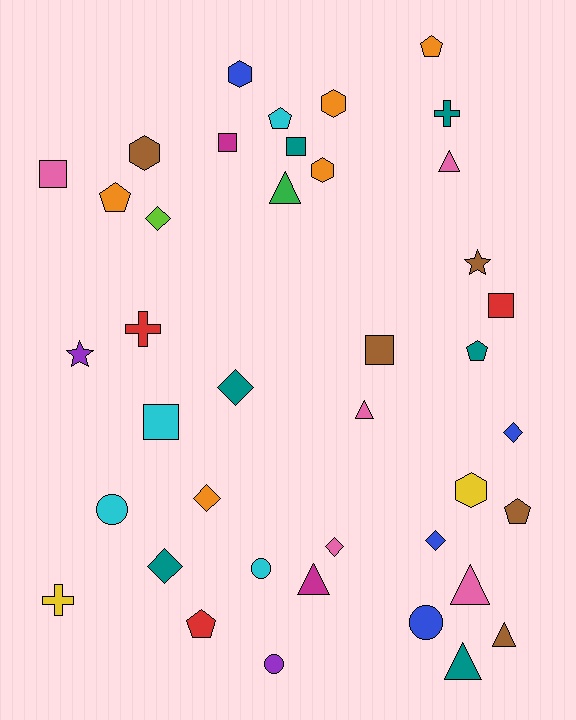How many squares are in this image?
There are 6 squares.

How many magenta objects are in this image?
There are 2 magenta objects.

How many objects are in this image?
There are 40 objects.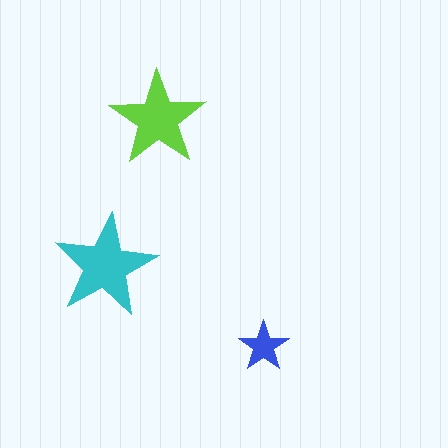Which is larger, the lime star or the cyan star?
The cyan one.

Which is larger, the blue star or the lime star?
The lime one.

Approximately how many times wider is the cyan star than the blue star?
About 2 times wider.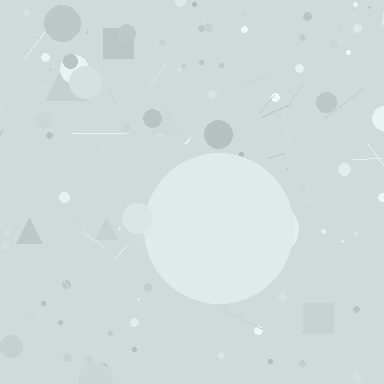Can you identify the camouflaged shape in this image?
The camouflaged shape is a circle.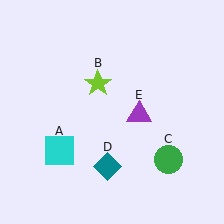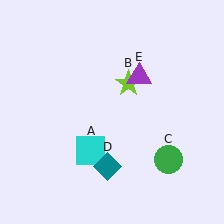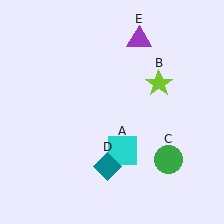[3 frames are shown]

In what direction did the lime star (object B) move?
The lime star (object B) moved right.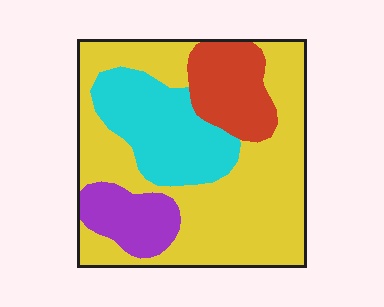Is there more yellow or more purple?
Yellow.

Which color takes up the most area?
Yellow, at roughly 55%.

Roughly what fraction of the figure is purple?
Purple covers 10% of the figure.